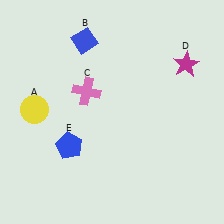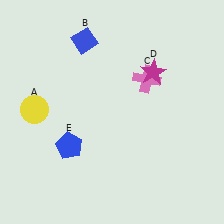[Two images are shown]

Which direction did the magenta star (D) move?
The magenta star (D) moved left.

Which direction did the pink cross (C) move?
The pink cross (C) moved right.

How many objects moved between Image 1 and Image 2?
2 objects moved between the two images.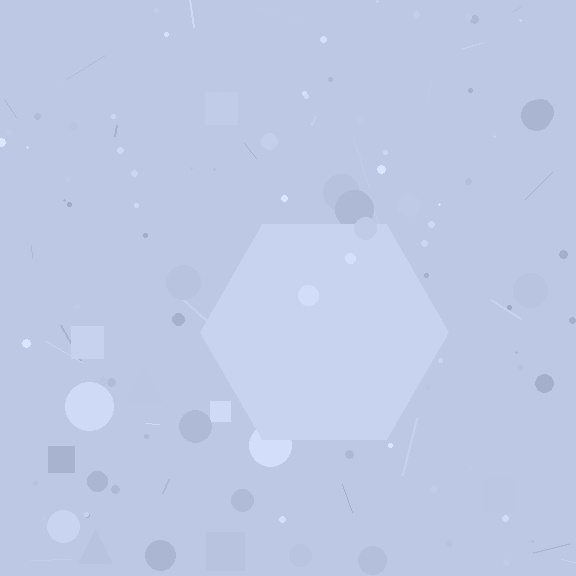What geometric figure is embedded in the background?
A hexagon is embedded in the background.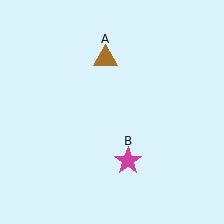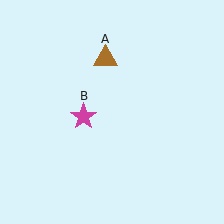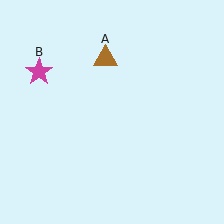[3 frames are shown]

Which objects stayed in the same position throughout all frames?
Brown triangle (object A) remained stationary.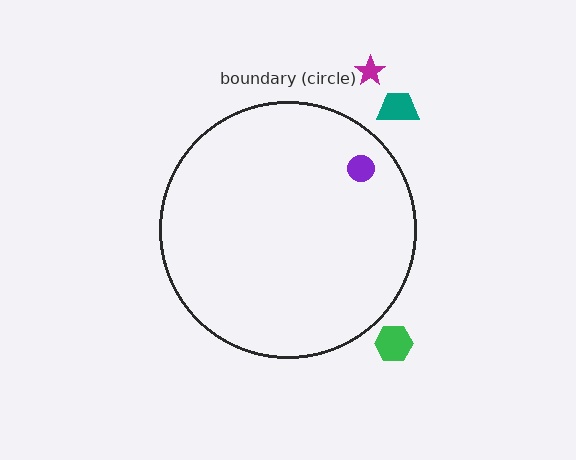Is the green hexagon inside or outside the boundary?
Outside.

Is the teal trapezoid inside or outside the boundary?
Outside.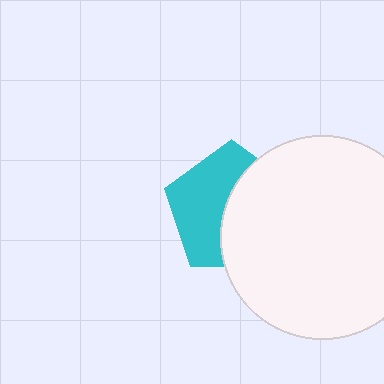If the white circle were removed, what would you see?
You would see the complete cyan pentagon.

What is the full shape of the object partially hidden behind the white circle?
The partially hidden object is a cyan pentagon.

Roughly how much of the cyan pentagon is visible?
About half of it is visible (roughly 49%).